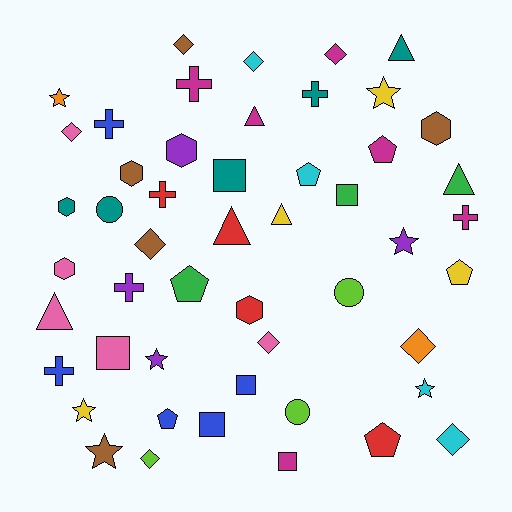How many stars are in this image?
There are 7 stars.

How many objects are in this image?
There are 50 objects.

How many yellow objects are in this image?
There are 4 yellow objects.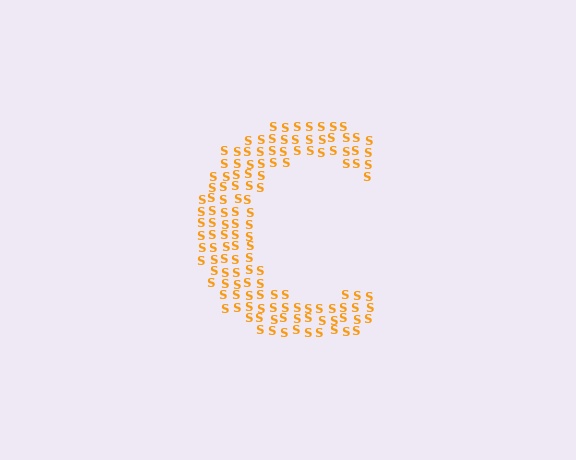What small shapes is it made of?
It is made of small letter S's.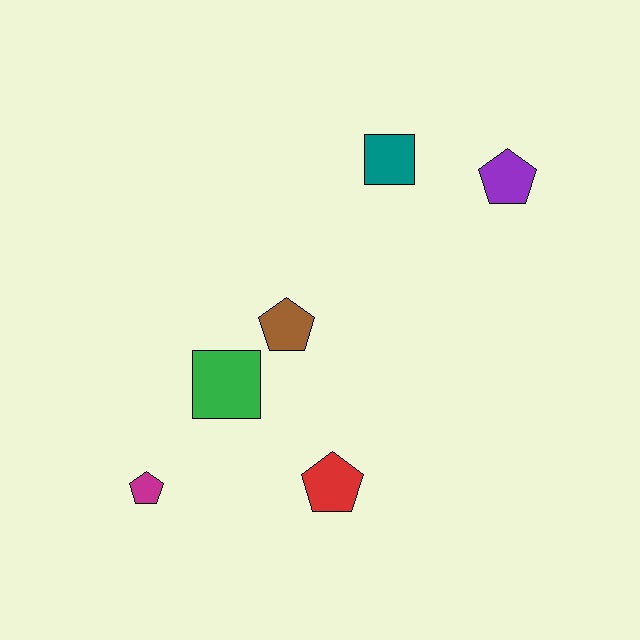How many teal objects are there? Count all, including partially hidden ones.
There is 1 teal object.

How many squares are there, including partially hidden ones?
There are 2 squares.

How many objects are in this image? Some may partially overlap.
There are 6 objects.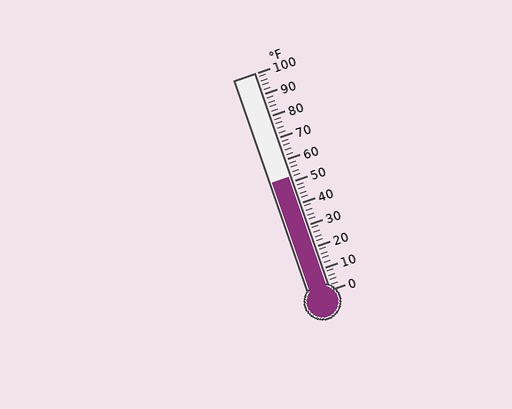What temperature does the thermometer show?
The thermometer shows approximately 52°F.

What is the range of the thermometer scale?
The thermometer scale ranges from 0°F to 100°F.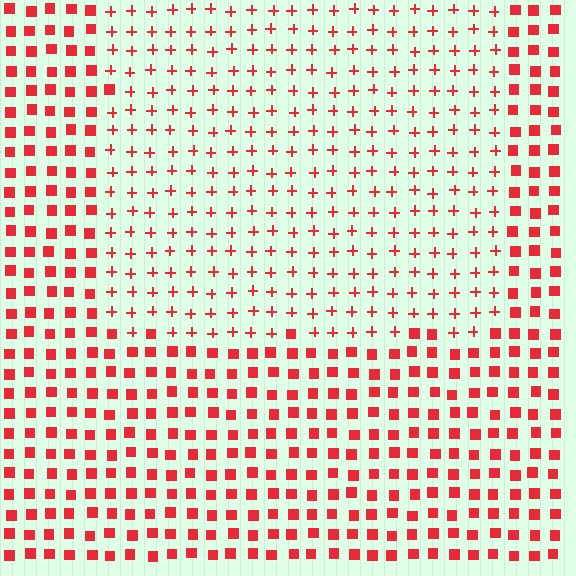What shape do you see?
I see a rectangle.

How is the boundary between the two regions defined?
The boundary is defined by a change in element shape: plus signs inside vs. squares outside. All elements share the same color and spacing.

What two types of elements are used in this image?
The image uses plus signs inside the rectangle region and squares outside it.